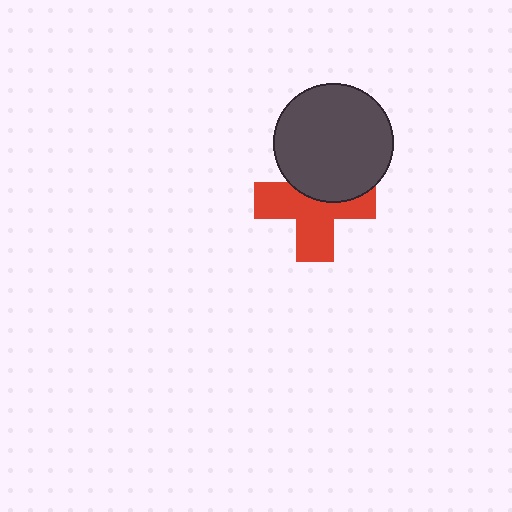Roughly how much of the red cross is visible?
About half of it is visible (roughly 62%).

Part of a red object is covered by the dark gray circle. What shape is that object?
It is a cross.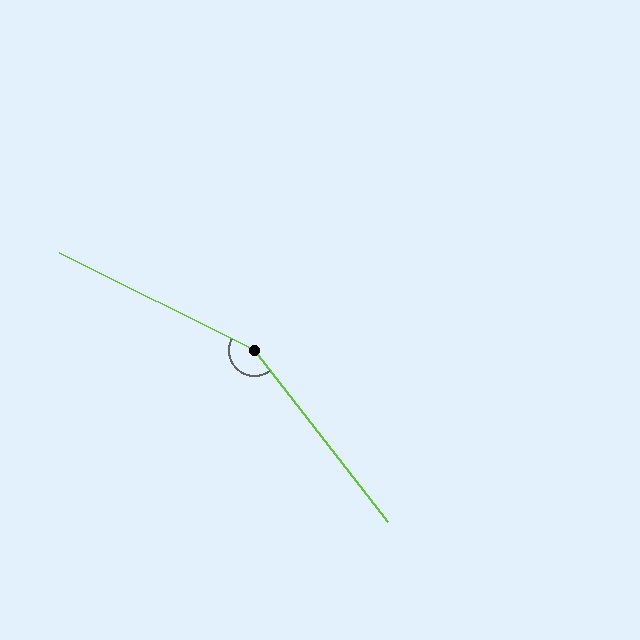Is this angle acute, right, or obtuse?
It is obtuse.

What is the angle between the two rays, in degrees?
Approximately 154 degrees.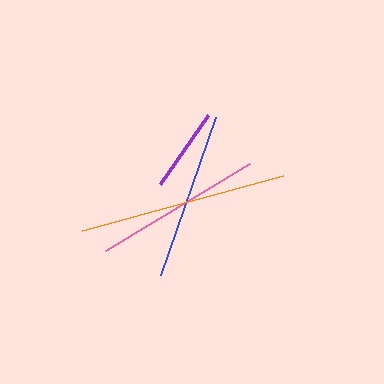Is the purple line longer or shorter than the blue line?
The blue line is longer than the purple line.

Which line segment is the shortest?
The purple line is the shortest at approximately 84 pixels.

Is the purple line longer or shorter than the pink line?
The pink line is longer than the purple line.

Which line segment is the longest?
The orange line is the longest at approximately 209 pixels.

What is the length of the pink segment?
The pink segment is approximately 168 pixels long.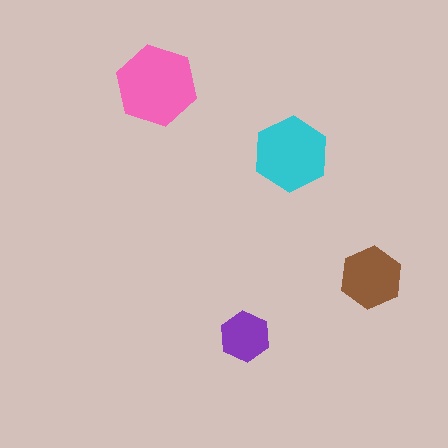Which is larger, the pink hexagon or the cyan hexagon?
The pink one.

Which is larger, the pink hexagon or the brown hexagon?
The pink one.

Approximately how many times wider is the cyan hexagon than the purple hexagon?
About 1.5 times wider.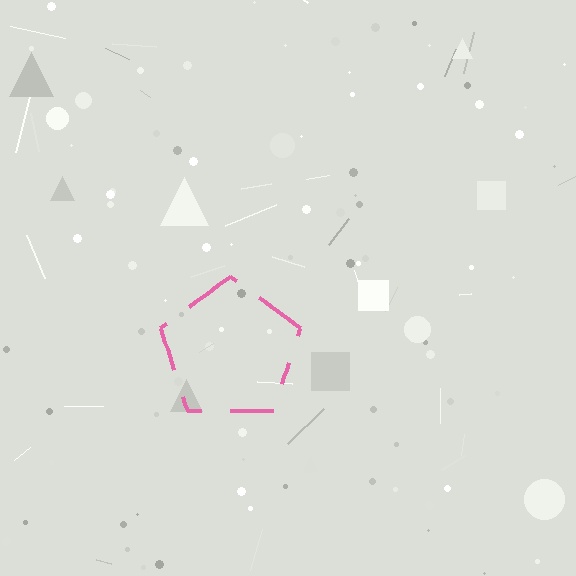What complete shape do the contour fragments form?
The contour fragments form a pentagon.